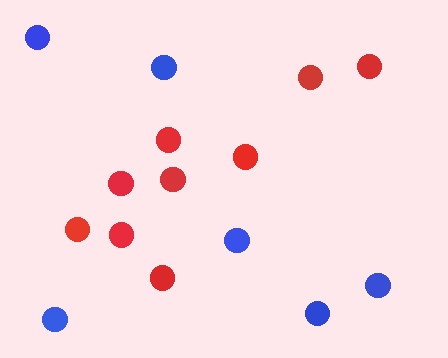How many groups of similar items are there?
There are 2 groups: one group of red circles (9) and one group of blue circles (6).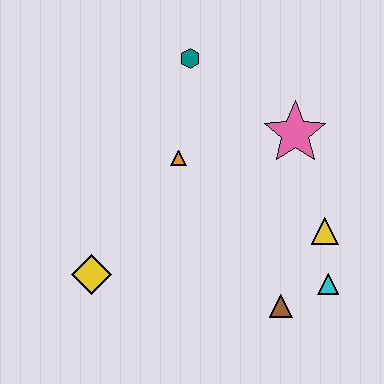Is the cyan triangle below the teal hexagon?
Yes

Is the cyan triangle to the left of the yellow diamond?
No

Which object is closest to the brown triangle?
The cyan triangle is closest to the brown triangle.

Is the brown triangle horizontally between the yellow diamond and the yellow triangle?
Yes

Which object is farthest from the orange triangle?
The cyan triangle is farthest from the orange triangle.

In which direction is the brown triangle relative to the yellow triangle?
The brown triangle is below the yellow triangle.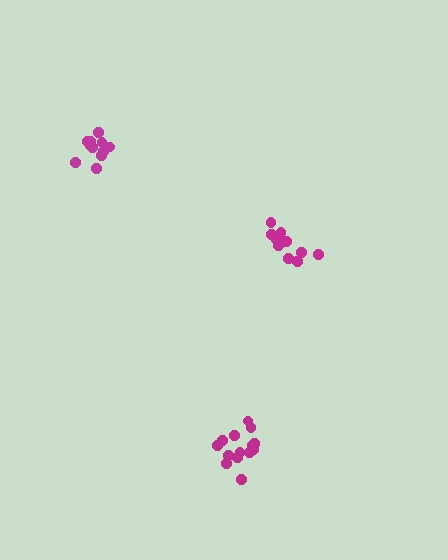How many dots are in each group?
Group 1: 11 dots, Group 2: 14 dots, Group 3: 10 dots (35 total).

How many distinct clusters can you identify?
There are 3 distinct clusters.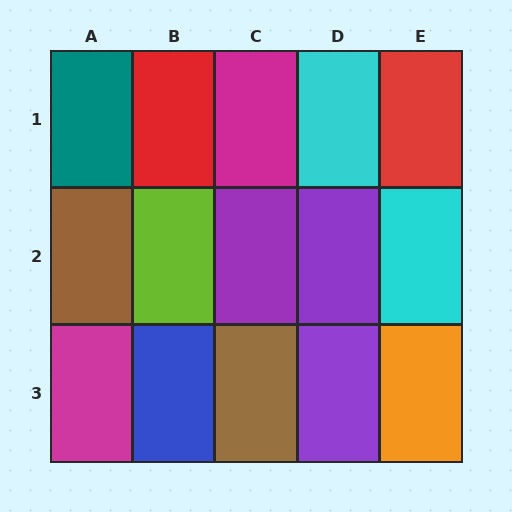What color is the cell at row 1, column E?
Red.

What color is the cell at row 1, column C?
Magenta.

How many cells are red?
2 cells are red.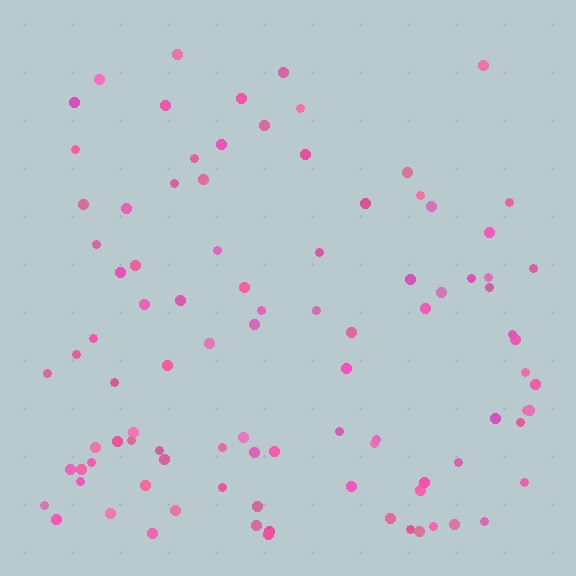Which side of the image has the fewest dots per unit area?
The top.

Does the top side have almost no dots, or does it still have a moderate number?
Still a moderate number, just noticeably fewer than the bottom.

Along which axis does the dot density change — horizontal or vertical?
Vertical.